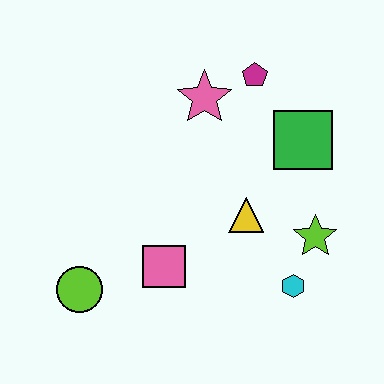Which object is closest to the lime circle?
The pink square is closest to the lime circle.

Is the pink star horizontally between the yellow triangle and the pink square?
Yes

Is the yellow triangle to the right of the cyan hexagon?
No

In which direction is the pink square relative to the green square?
The pink square is to the left of the green square.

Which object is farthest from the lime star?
The lime circle is farthest from the lime star.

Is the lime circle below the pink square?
Yes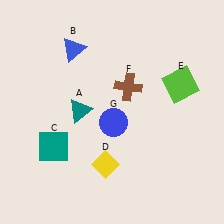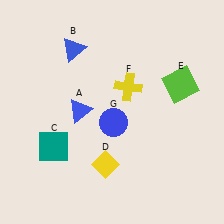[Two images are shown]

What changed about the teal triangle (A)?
In Image 1, A is teal. In Image 2, it changed to blue.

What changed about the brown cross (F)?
In Image 1, F is brown. In Image 2, it changed to yellow.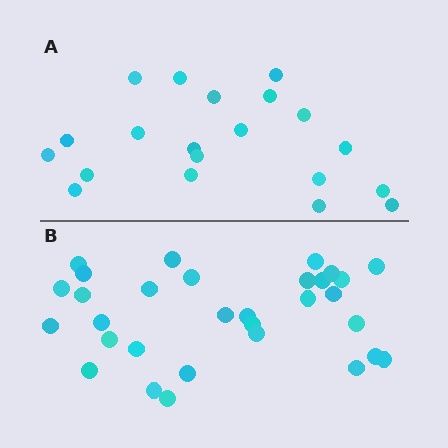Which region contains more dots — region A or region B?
Region B (the bottom region) has more dots.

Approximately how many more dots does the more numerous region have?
Region B has roughly 12 or so more dots than region A.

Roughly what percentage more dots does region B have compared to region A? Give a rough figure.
About 55% more.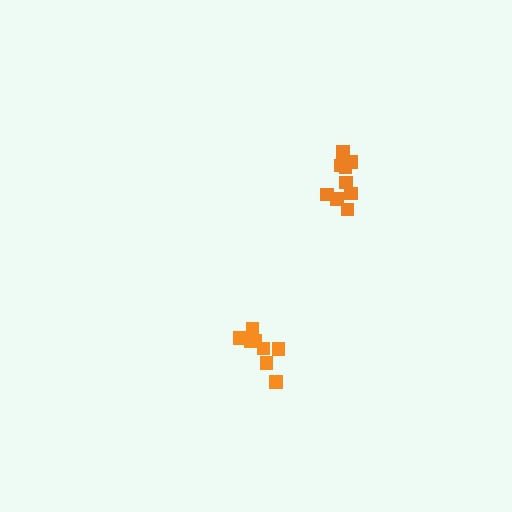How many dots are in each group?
Group 1: 9 dots, Group 2: 10 dots (19 total).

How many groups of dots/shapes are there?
There are 2 groups.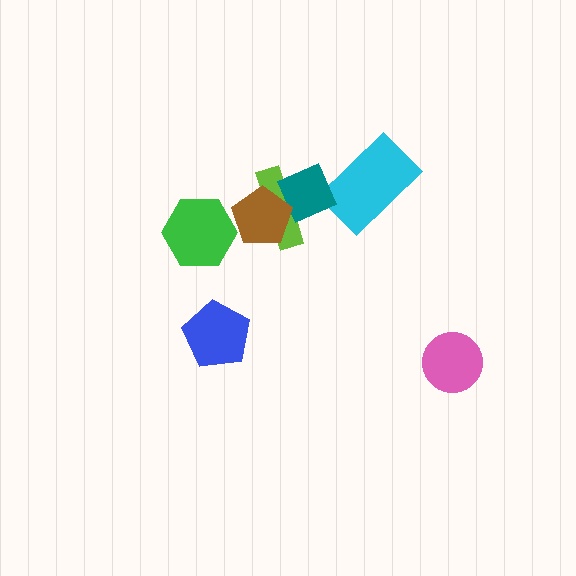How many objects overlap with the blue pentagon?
0 objects overlap with the blue pentagon.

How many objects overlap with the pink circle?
0 objects overlap with the pink circle.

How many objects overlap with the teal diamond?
3 objects overlap with the teal diamond.